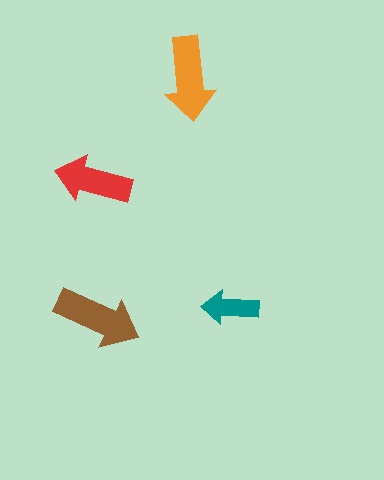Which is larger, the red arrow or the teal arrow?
The red one.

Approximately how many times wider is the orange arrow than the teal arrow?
About 1.5 times wider.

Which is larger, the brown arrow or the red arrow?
The brown one.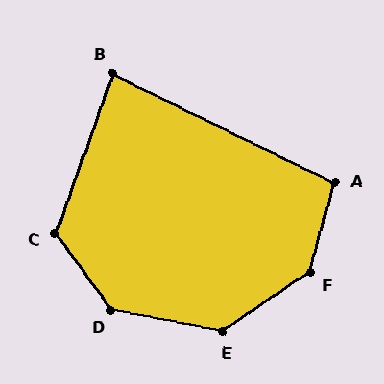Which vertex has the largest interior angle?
F, at approximately 139 degrees.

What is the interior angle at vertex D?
Approximately 137 degrees (obtuse).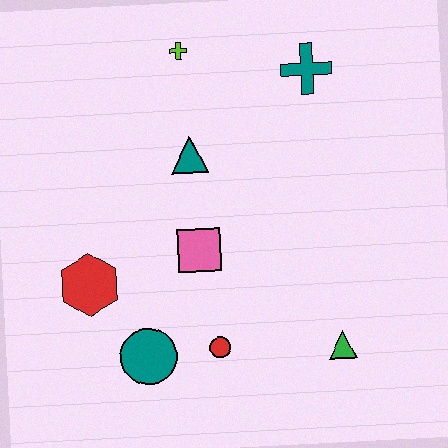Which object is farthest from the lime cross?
The green triangle is farthest from the lime cross.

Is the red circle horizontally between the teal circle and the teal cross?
Yes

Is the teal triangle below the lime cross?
Yes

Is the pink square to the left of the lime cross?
No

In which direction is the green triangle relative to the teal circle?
The green triangle is to the right of the teal circle.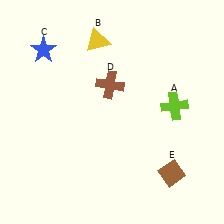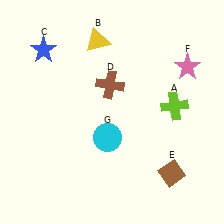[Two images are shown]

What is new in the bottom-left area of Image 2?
A cyan circle (G) was added in the bottom-left area of Image 2.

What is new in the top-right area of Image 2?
A pink star (F) was added in the top-right area of Image 2.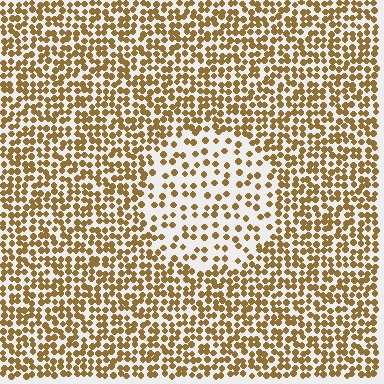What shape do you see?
I see a circle.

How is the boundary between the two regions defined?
The boundary is defined by a change in element density (approximately 2.1x ratio). All elements are the same color, size, and shape.